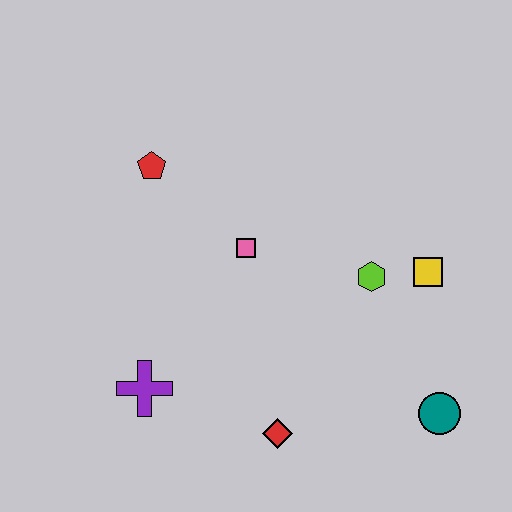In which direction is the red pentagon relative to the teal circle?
The red pentagon is to the left of the teal circle.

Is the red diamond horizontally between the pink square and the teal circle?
Yes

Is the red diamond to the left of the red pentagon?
No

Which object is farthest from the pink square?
The teal circle is farthest from the pink square.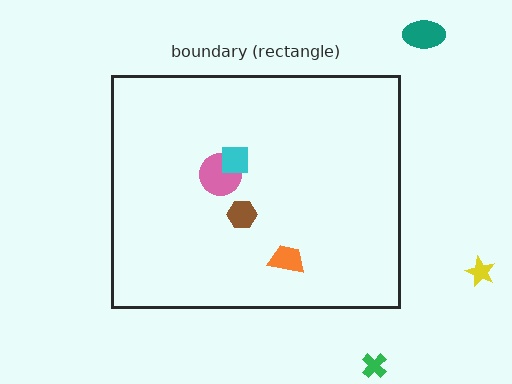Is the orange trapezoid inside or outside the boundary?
Inside.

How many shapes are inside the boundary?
4 inside, 3 outside.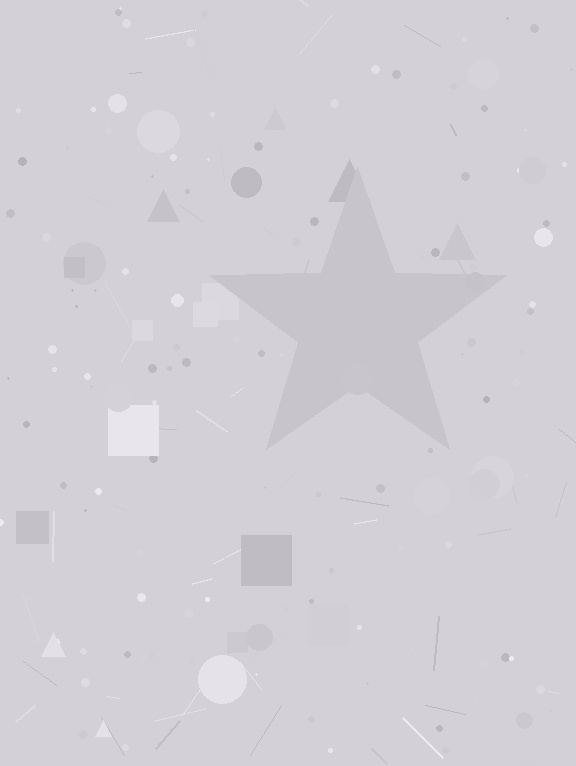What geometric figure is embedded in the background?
A star is embedded in the background.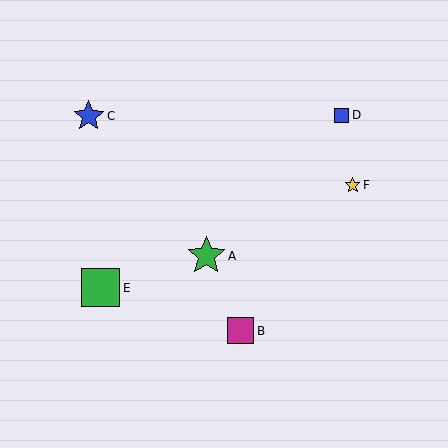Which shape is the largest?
The green square (labeled E) is the largest.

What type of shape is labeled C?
Shape C is a blue star.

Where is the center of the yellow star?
The center of the yellow star is at (353, 185).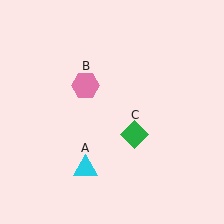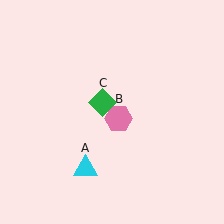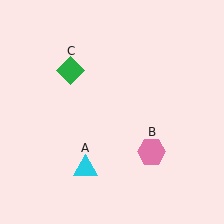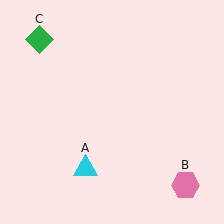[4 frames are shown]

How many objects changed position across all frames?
2 objects changed position: pink hexagon (object B), green diamond (object C).